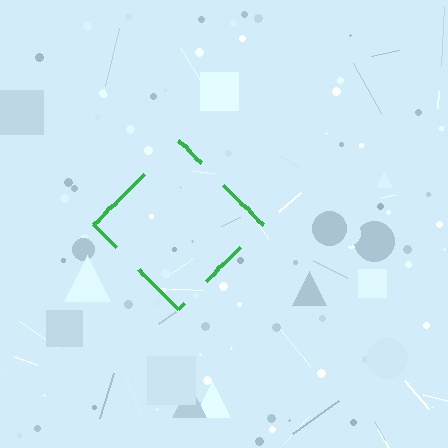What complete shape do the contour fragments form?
The contour fragments form a diamond.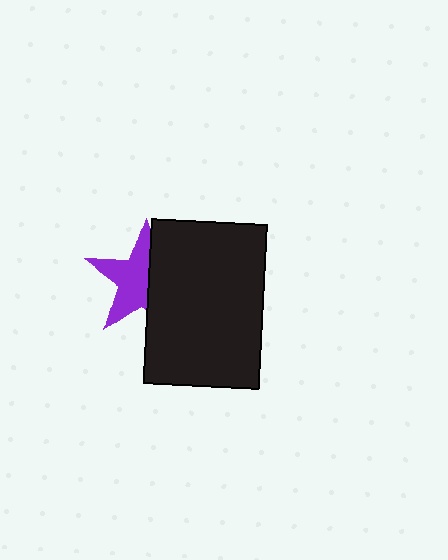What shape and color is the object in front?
The object in front is a black rectangle.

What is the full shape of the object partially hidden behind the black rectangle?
The partially hidden object is a purple star.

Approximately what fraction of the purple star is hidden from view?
Roughly 43% of the purple star is hidden behind the black rectangle.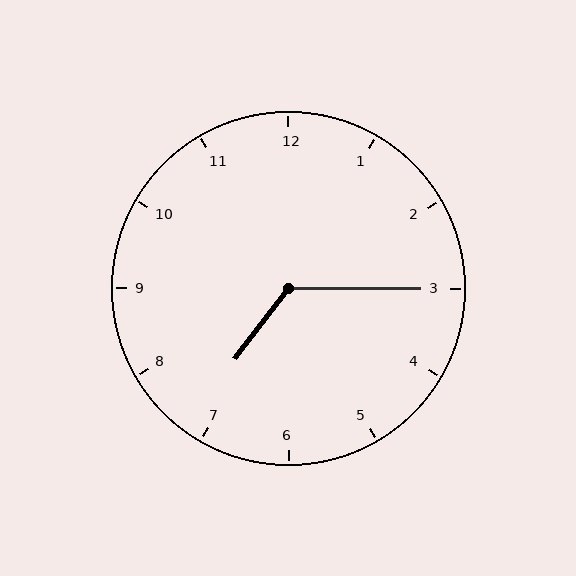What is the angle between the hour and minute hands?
Approximately 128 degrees.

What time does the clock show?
7:15.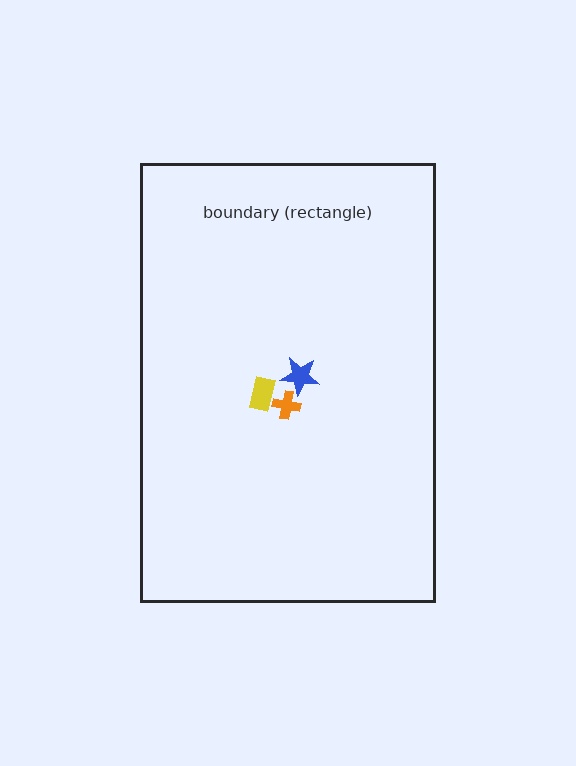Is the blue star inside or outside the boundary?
Inside.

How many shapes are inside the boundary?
3 inside, 0 outside.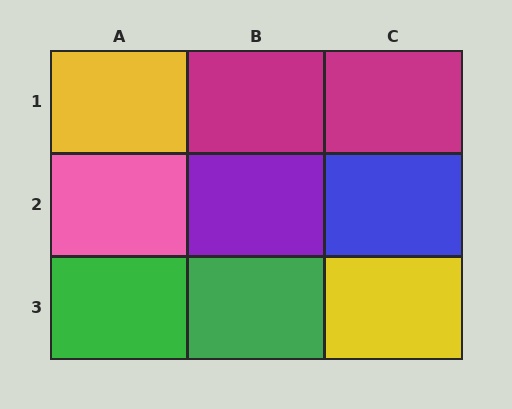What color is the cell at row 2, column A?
Pink.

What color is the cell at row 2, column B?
Purple.